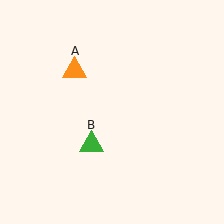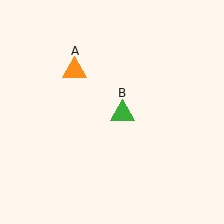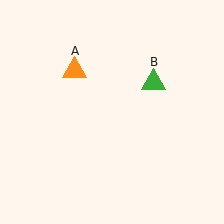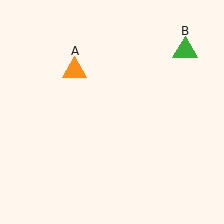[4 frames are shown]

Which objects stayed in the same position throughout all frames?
Orange triangle (object A) remained stationary.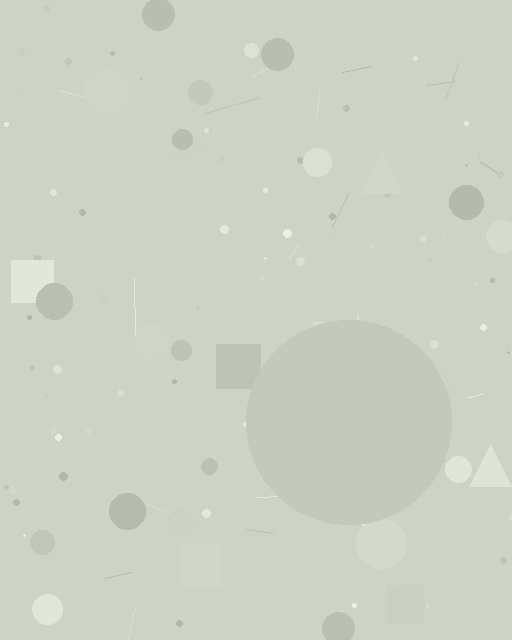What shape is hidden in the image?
A circle is hidden in the image.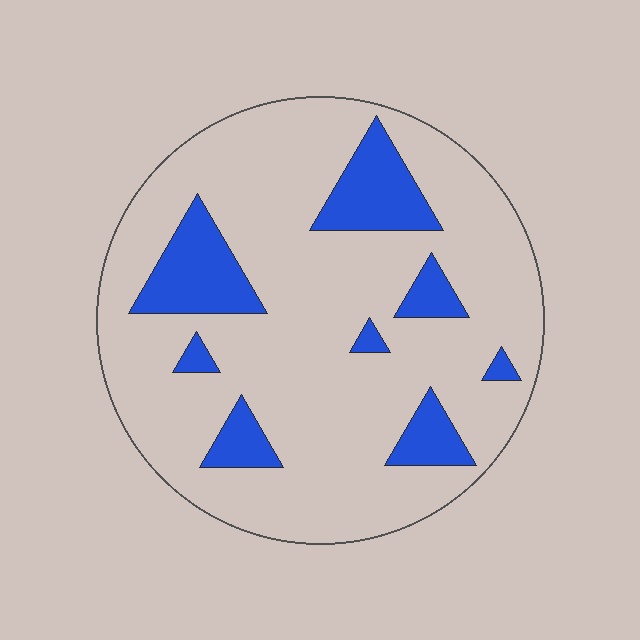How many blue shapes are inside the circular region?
8.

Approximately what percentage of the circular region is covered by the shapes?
Approximately 20%.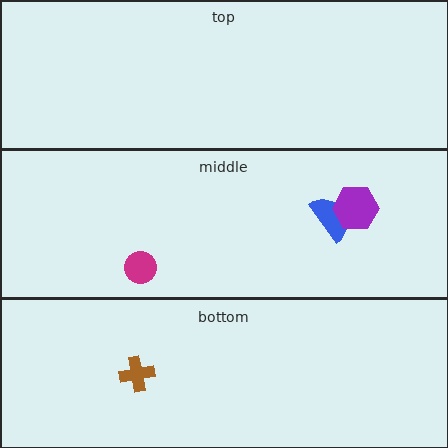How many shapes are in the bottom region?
1.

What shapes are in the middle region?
The magenta circle, the blue semicircle, the purple hexagon.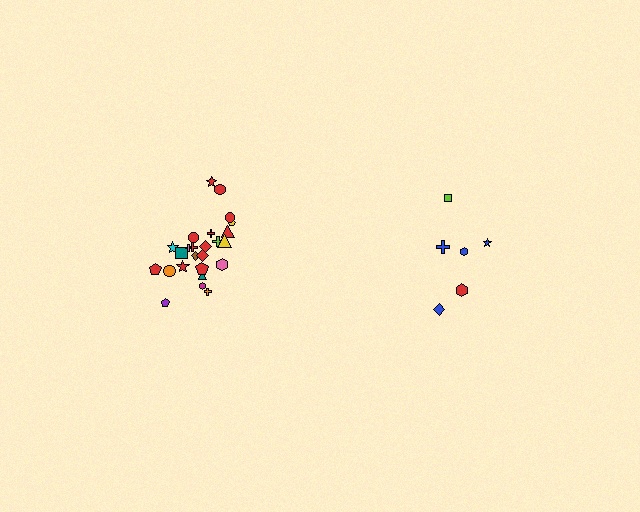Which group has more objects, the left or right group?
The left group.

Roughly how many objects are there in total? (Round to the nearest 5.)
Roughly 30 objects in total.